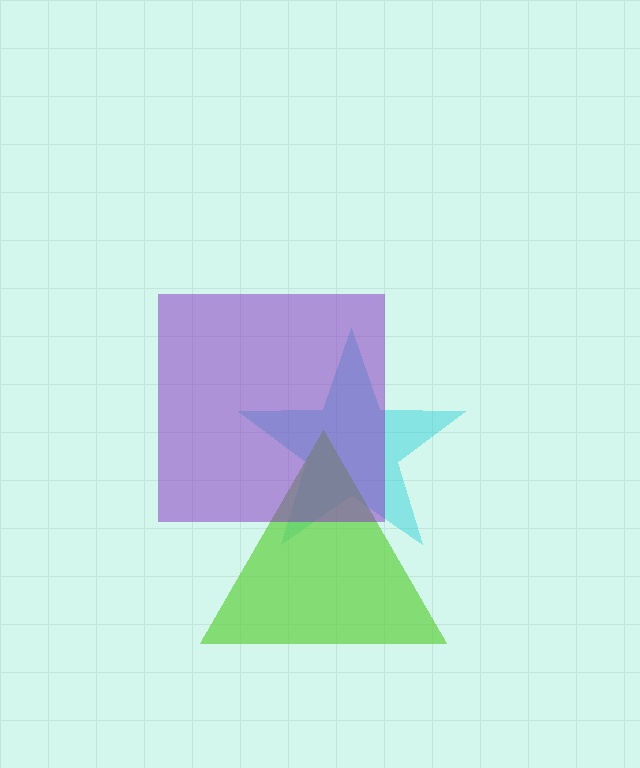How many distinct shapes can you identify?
There are 3 distinct shapes: a cyan star, a lime triangle, a purple square.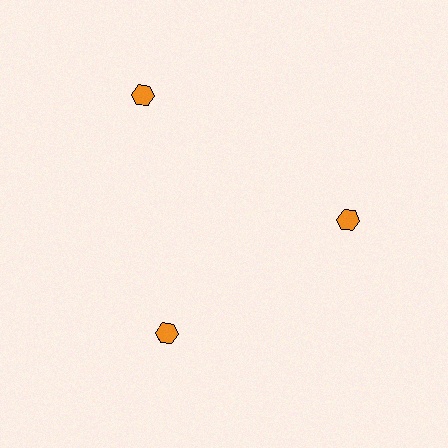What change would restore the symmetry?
The symmetry would be restored by moving it inward, back onto the ring so that all 3 hexagons sit at equal angles and equal distance from the center.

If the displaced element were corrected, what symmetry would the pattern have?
It would have 3-fold rotational symmetry — the pattern would map onto itself every 120 degrees.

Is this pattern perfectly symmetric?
No. The 3 orange hexagons are arranged in a ring, but one element near the 11 o'clock position is pushed outward from the center, breaking the 3-fold rotational symmetry.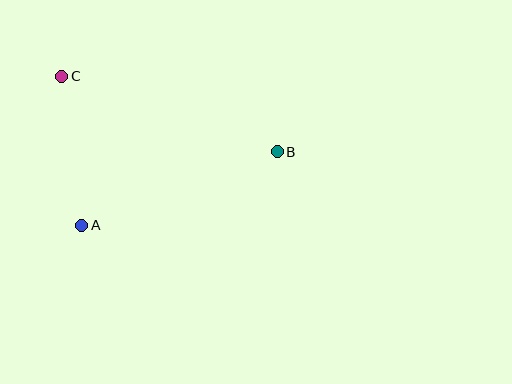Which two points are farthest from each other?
Points B and C are farthest from each other.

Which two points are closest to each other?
Points A and C are closest to each other.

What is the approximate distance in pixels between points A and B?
The distance between A and B is approximately 209 pixels.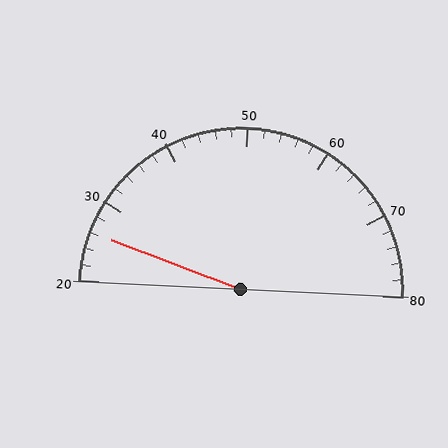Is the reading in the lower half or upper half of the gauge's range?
The reading is in the lower half of the range (20 to 80).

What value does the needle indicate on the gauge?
The needle indicates approximately 26.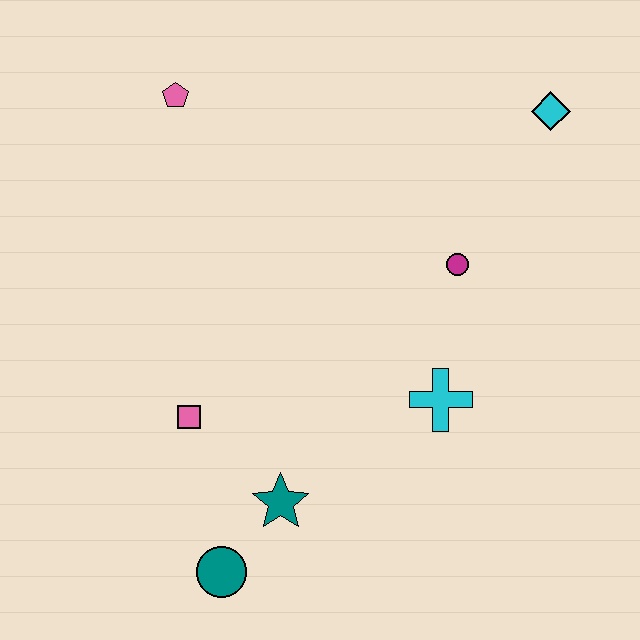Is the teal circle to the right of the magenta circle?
No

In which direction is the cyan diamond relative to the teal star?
The cyan diamond is above the teal star.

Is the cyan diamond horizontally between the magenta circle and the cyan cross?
No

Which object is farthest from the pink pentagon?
The teal circle is farthest from the pink pentagon.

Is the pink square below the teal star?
No